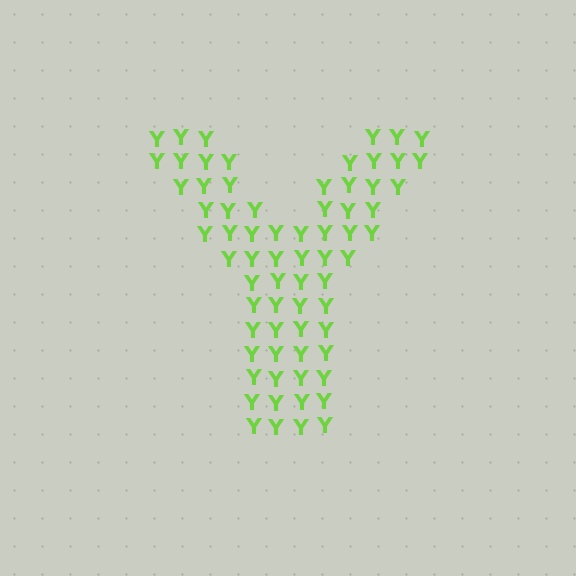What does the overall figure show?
The overall figure shows the letter Y.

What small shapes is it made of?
It is made of small letter Y's.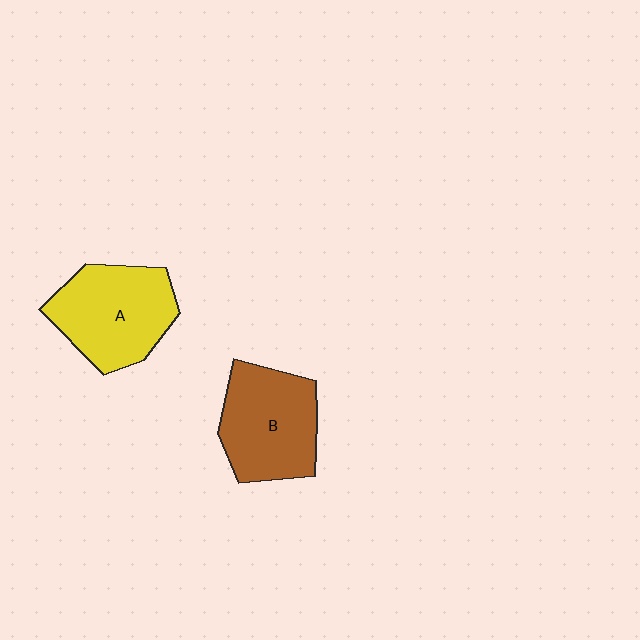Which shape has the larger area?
Shape A (yellow).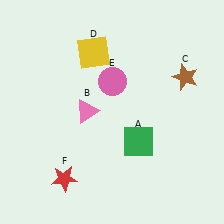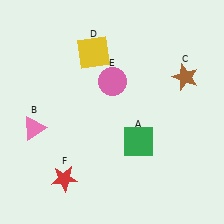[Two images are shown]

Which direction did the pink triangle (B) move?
The pink triangle (B) moved left.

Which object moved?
The pink triangle (B) moved left.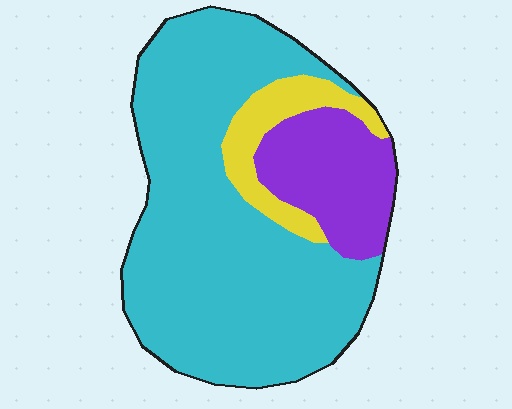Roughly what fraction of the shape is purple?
Purple covers 18% of the shape.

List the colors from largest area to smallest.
From largest to smallest: cyan, purple, yellow.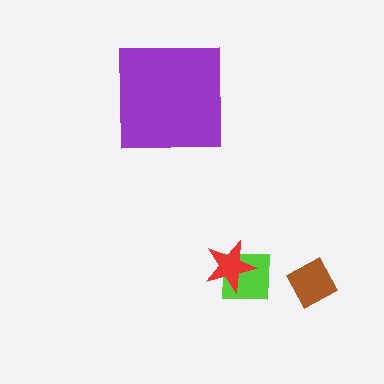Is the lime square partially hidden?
Yes, it is partially covered by another shape.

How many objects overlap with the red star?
1 object overlaps with the red star.